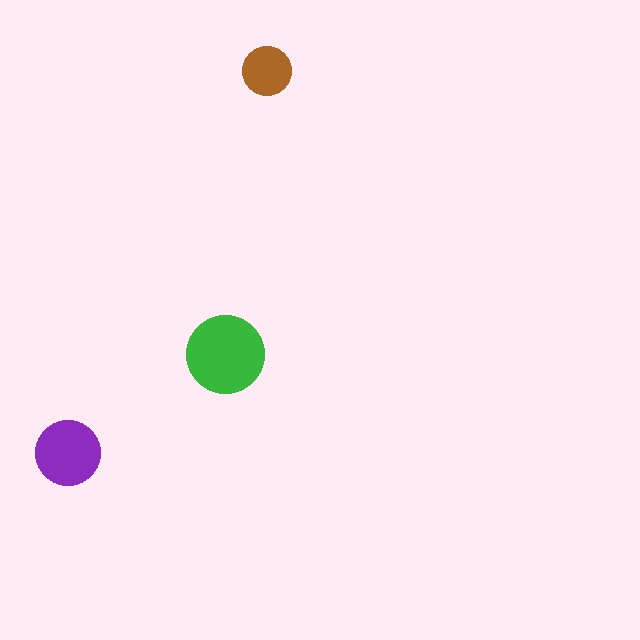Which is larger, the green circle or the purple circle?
The green one.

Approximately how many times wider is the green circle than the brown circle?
About 1.5 times wider.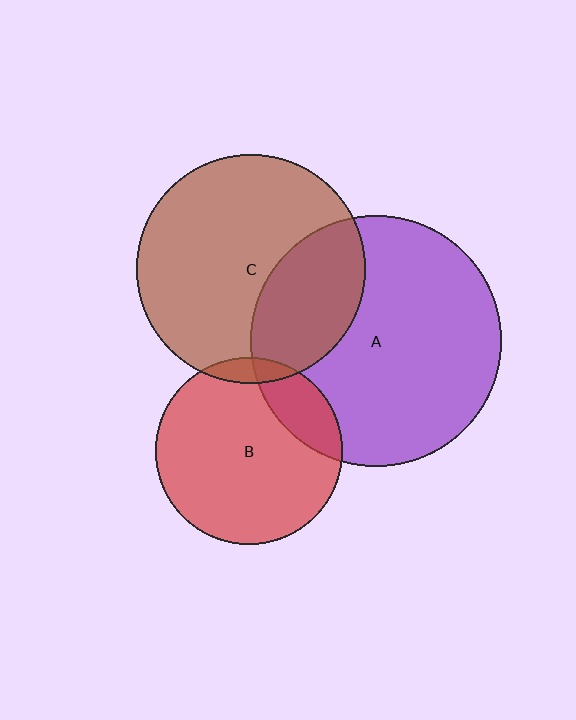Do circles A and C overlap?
Yes.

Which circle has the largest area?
Circle A (purple).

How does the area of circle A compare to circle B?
Approximately 1.8 times.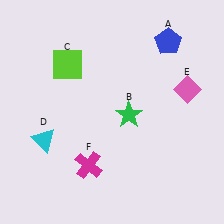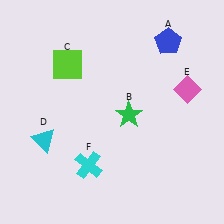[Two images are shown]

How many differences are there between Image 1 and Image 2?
There is 1 difference between the two images.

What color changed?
The cross (F) changed from magenta in Image 1 to cyan in Image 2.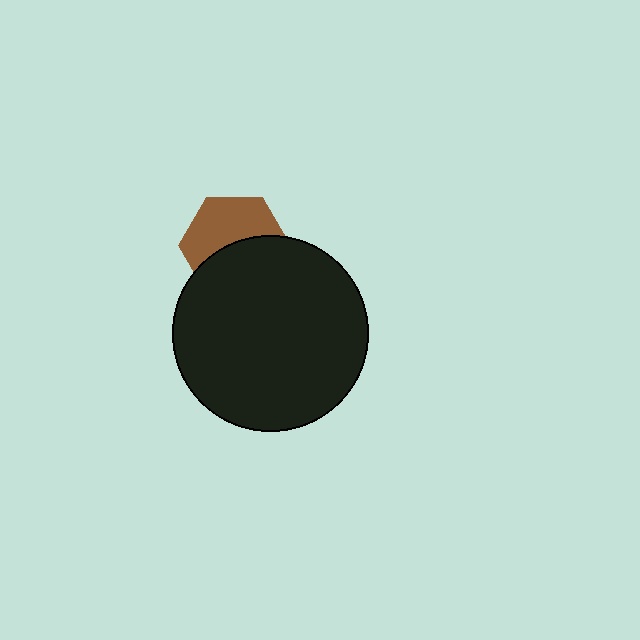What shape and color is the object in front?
The object in front is a black circle.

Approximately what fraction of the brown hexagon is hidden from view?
Roughly 49% of the brown hexagon is hidden behind the black circle.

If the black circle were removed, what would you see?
You would see the complete brown hexagon.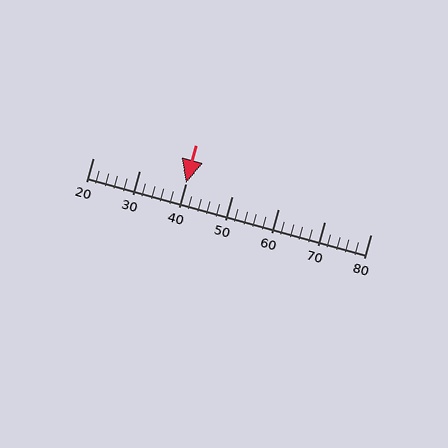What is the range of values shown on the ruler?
The ruler shows values from 20 to 80.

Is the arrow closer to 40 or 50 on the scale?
The arrow is closer to 40.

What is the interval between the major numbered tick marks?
The major tick marks are spaced 10 units apart.